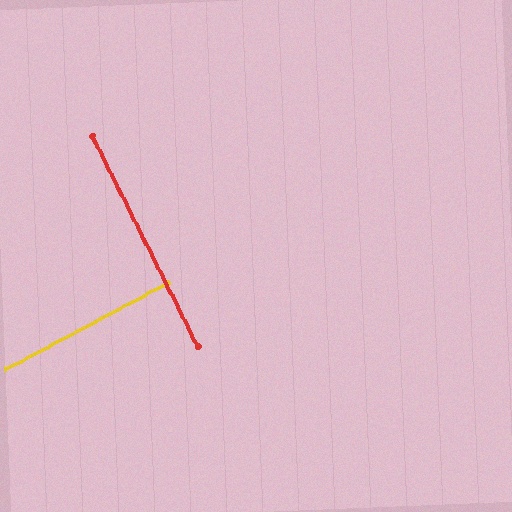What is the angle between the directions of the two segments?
Approximately 89 degrees.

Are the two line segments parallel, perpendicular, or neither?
Perpendicular — they meet at approximately 89°.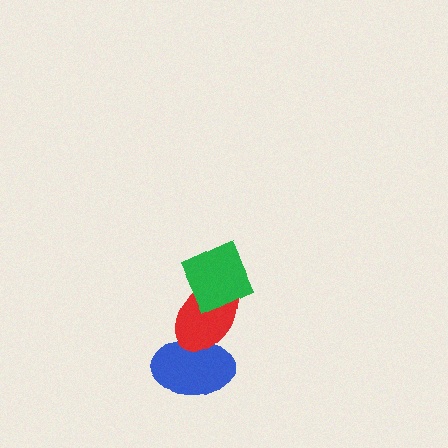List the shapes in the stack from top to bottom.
From top to bottom: the green diamond, the red ellipse, the blue ellipse.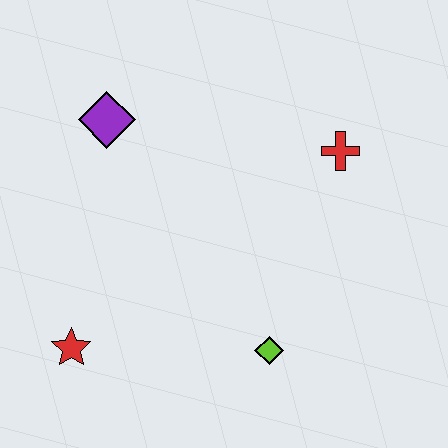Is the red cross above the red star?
Yes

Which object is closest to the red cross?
The lime diamond is closest to the red cross.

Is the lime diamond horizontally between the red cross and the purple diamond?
Yes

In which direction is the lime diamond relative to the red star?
The lime diamond is to the right of the red star.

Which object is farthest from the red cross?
The red star is farthest from the red cross.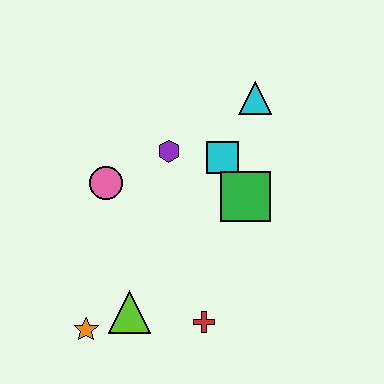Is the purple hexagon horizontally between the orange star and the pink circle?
No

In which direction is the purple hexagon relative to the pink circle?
The purple hexagon is to the right of the pink circle.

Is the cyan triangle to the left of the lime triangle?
No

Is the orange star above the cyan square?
No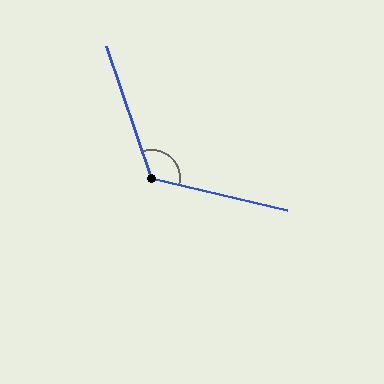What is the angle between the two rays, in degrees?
Approximately 122 degrees.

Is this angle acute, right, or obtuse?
It is obtuse.